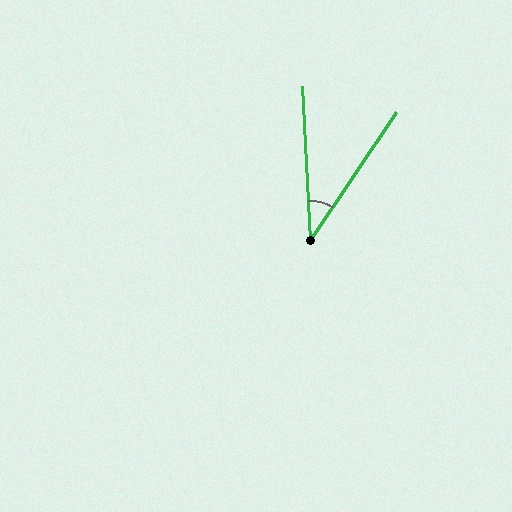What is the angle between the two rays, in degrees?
Approximately 37 degrees.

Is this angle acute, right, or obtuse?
It is acute.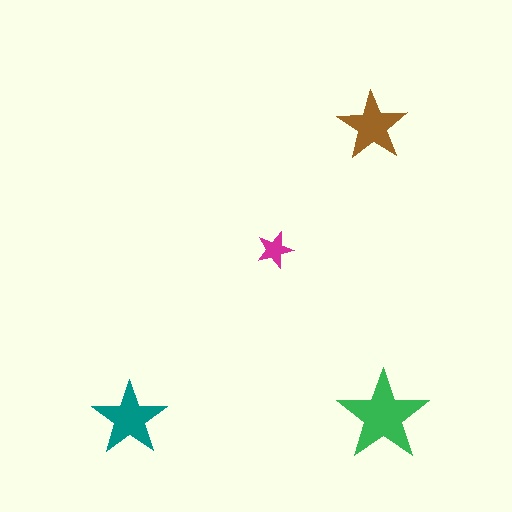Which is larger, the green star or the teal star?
The green one.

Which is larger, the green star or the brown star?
The green one.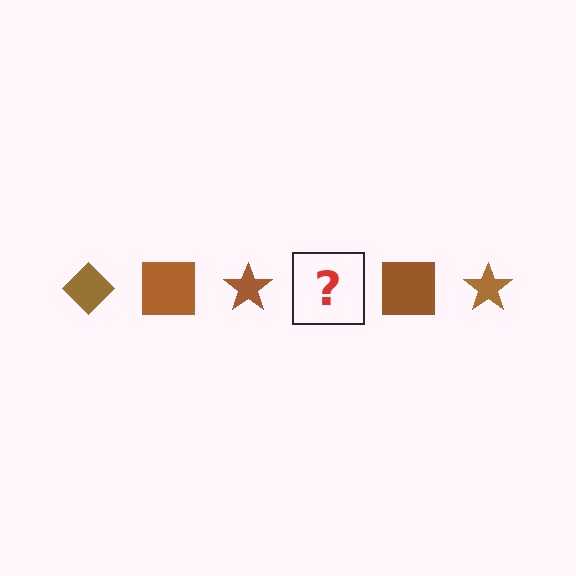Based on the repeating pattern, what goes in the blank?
The blank should be a brown diamond.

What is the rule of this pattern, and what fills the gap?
The rule is that the pattern cycles through diamond, square, star shapes in brown. The gap should be filled with a brown diamond.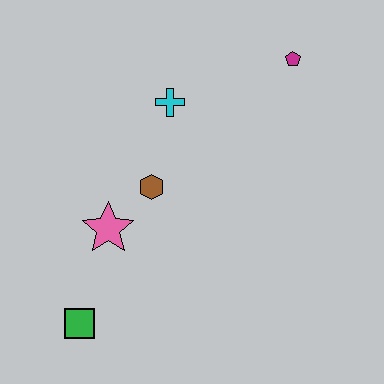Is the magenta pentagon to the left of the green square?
No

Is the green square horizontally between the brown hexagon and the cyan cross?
No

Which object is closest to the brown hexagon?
The pink star is closest to the brown hexagon.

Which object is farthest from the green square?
The magenta pentagon is farthest from the green square.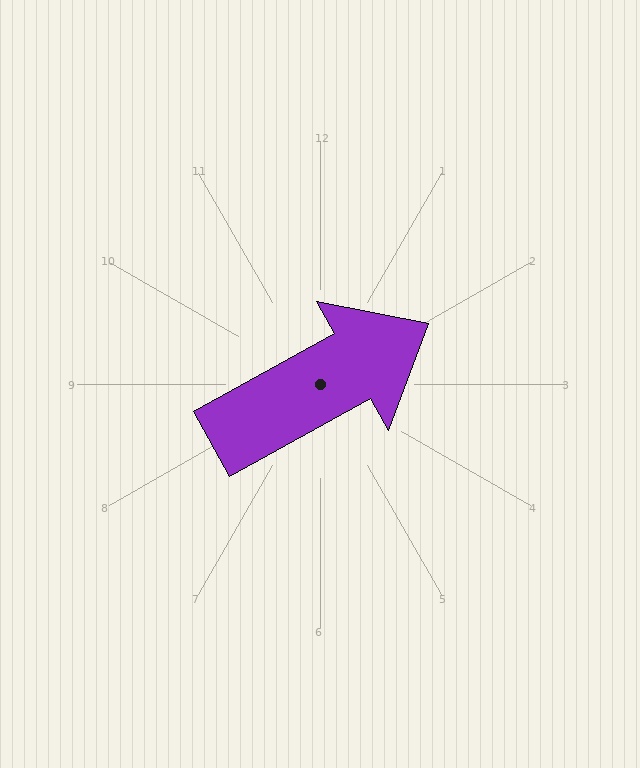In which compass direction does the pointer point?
Northeast.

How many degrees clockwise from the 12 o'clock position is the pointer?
Approximately 61 degrees.